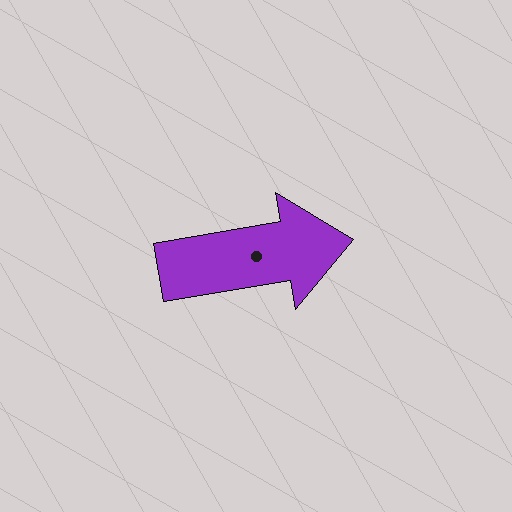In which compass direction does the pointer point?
East.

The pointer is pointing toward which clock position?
Roughly 3 o'clock.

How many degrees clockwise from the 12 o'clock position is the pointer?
Approximately 80 degrees.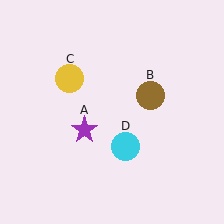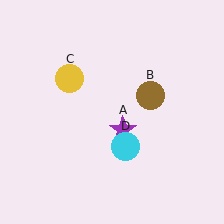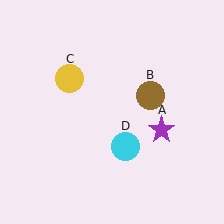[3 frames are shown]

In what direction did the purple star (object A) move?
The purple star (object A) moved right.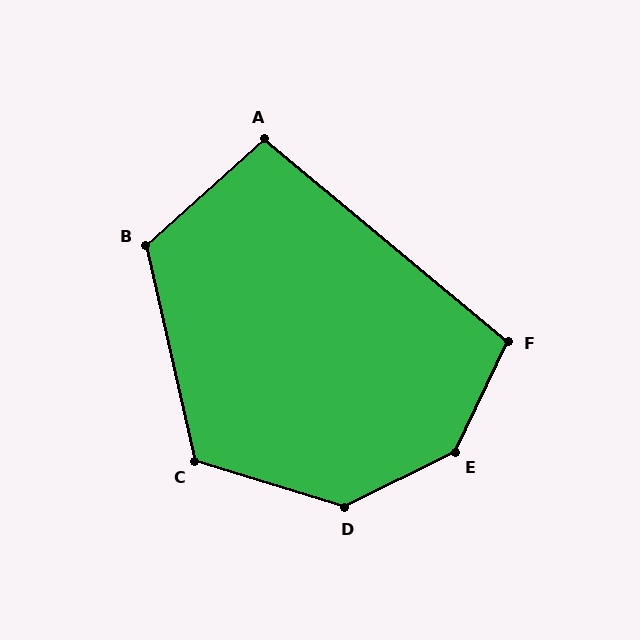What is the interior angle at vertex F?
Approximately 104 degrees (obtuse).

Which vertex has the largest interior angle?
E, at approximately 142 degrees.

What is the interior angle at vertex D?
Approximately 136 degrees (obtuse).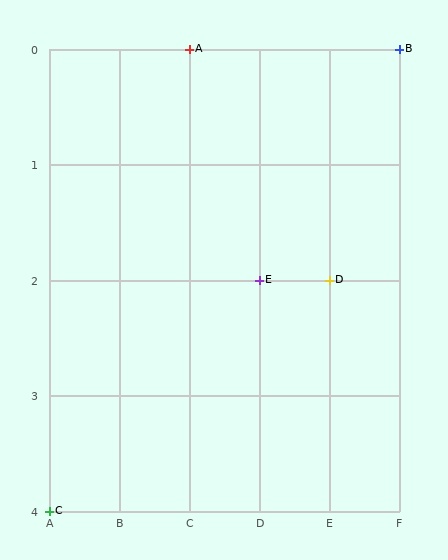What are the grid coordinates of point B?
Point B is at grid coordinates (F, 0).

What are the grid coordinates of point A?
Point A is at grid coordinates (C, 0).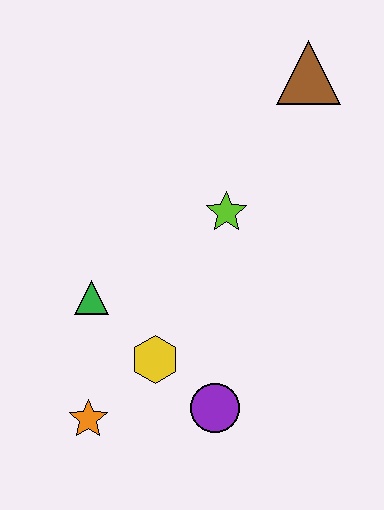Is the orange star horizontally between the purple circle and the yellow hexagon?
No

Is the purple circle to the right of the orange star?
Yes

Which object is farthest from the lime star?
The orange star is farthest from the lime star.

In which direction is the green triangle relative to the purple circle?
The green triangle is to the left of the purple circle.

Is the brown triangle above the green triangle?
Yes